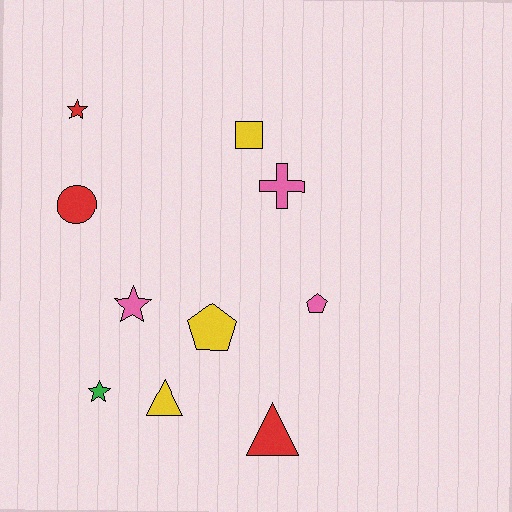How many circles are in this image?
There is 1 circle.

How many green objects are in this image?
There is 1 green object.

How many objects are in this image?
There are 10 objects.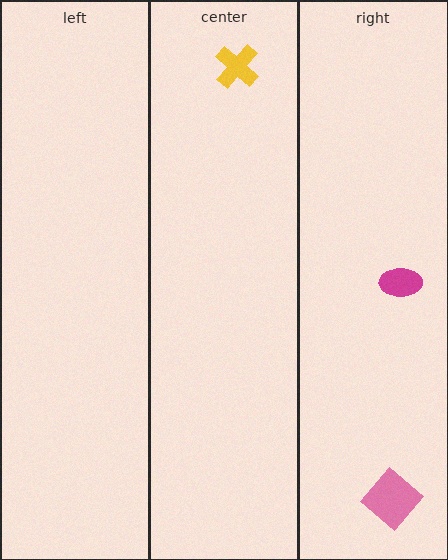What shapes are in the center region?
The yellow cross.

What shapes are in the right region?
The magenta ellipse, the pink diamond.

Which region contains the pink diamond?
The right region.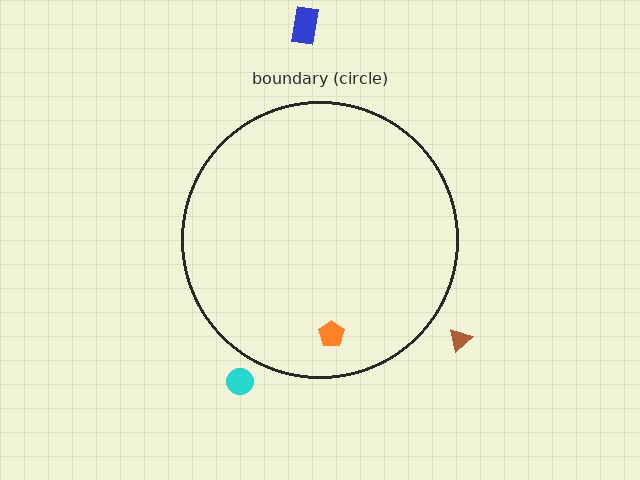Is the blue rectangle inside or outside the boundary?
Outside.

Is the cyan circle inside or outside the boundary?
Outside.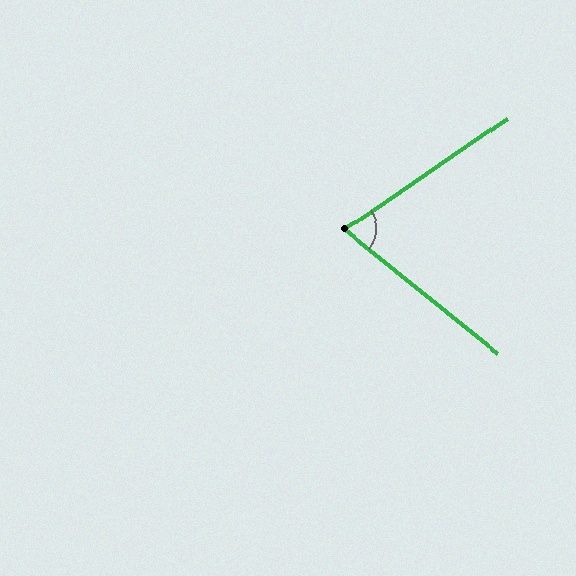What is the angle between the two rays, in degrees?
Approximately 73 degrees.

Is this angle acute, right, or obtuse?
It is acute.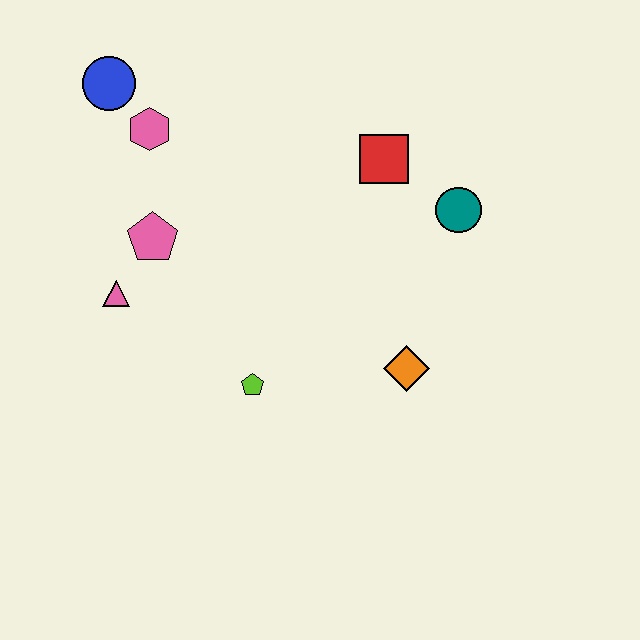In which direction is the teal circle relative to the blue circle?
The teal circle is to the right of the blue circle.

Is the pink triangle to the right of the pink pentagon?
No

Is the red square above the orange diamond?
Yes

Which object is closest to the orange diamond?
The lime pentagon is closest to the orange diamond.